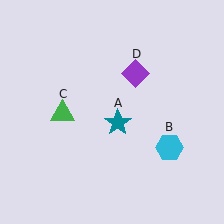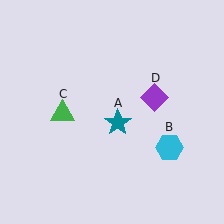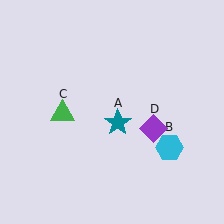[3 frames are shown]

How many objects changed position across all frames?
1 object changed position: purple diamond (object D).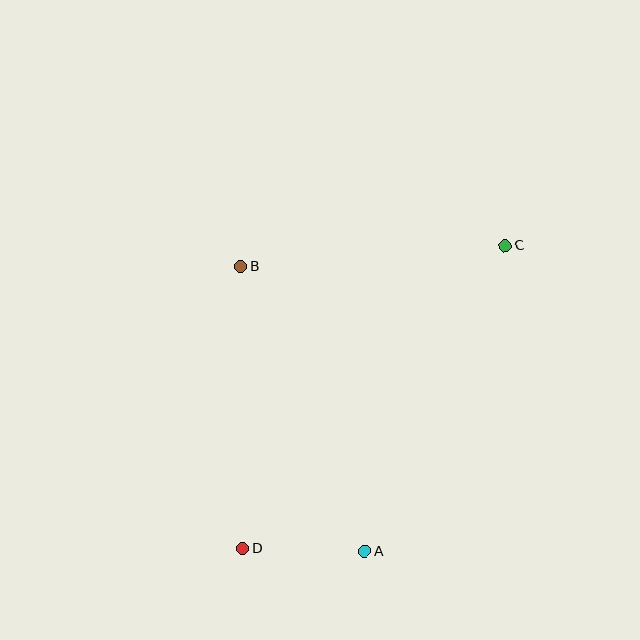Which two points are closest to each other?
Points A and D are closest to each other.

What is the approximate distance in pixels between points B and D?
The distance between B and D is approximately 282 pixels.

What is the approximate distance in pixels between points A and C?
The distance between A and C is approximately 336 pixels.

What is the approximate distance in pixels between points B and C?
The distance between B and C is approximately 266 pixels.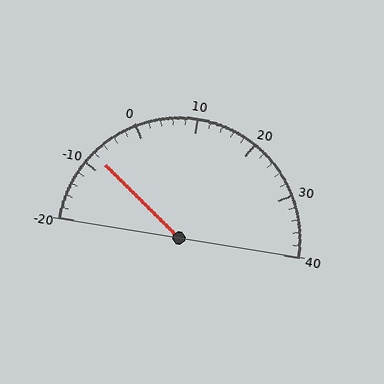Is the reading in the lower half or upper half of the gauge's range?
The reading is in the lower half of the range (-20 to 40).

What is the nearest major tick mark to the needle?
The nearest major tick mark is -10.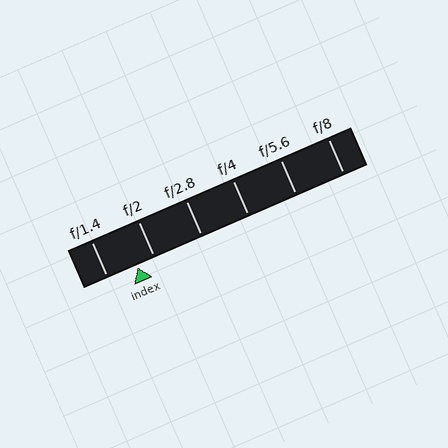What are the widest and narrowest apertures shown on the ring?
The widest aperture shown is f/1.4 and the narrowest is f/8.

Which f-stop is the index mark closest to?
The index mark is closest to f/2.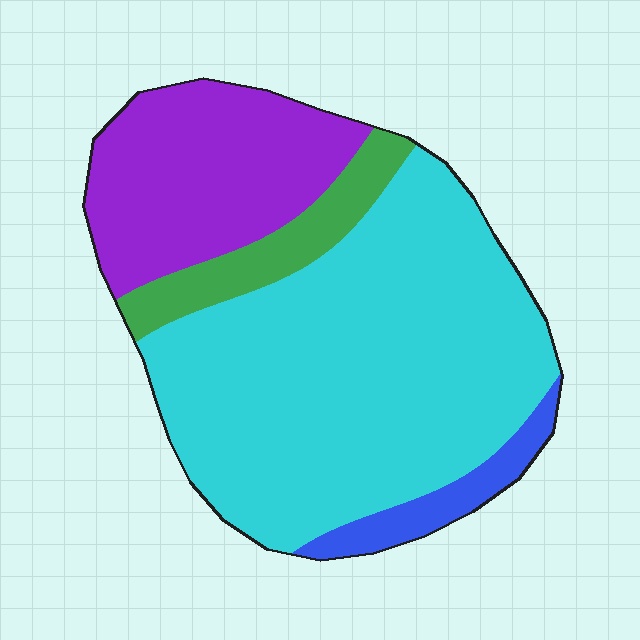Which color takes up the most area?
Cyan, at roughly 60%.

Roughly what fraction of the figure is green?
Green covers around 10% of the figure.